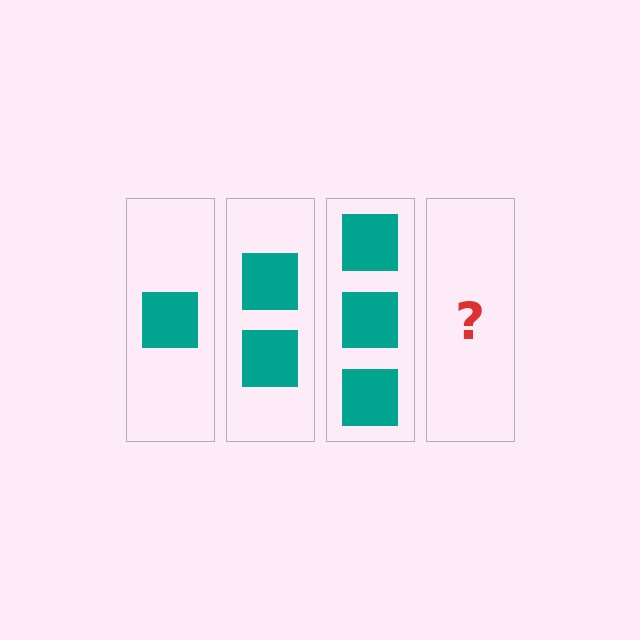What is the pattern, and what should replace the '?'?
The pattern is that each step adds one more square. The '?' should be 4 squares.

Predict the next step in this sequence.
The next step is 4 squares.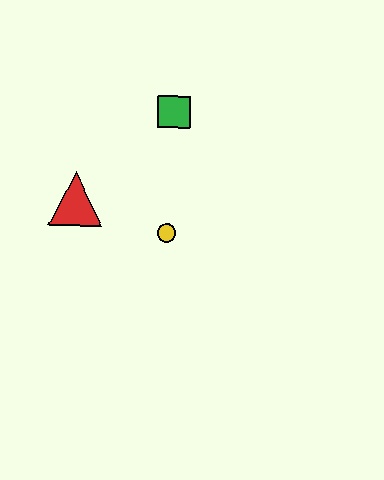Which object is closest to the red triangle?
The yellow circle is closest to the red triangle.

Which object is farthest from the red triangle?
The green square is farthest from the red triangle.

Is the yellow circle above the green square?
No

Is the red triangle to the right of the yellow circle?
No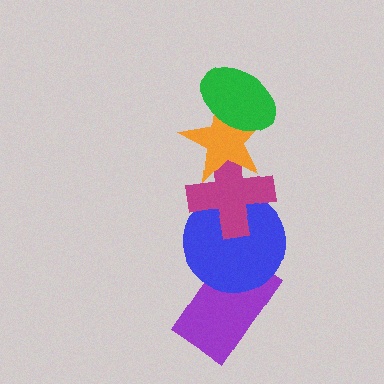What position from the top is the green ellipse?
The green ellipse is 1st from the top.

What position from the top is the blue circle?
The blue circle is 4th from the top.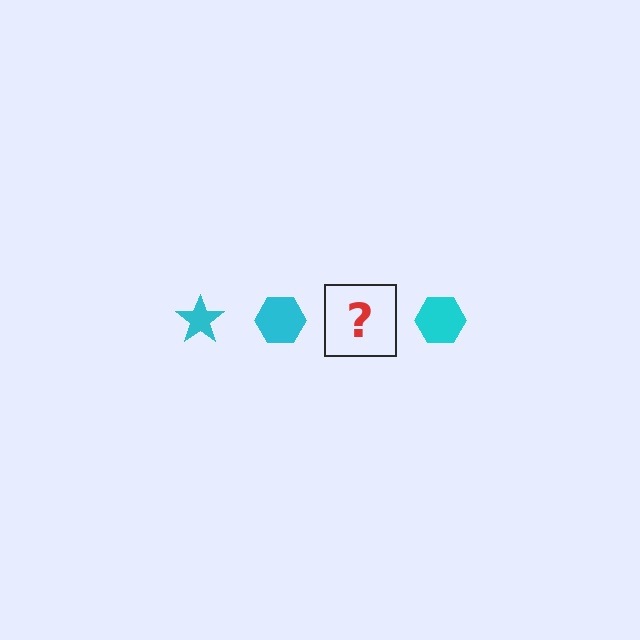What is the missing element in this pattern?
The missing element is a cyan star.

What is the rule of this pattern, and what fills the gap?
The rule is that the pattern cycles through star, hexagon shapes in cyan. The gap should be filled with a cyan star.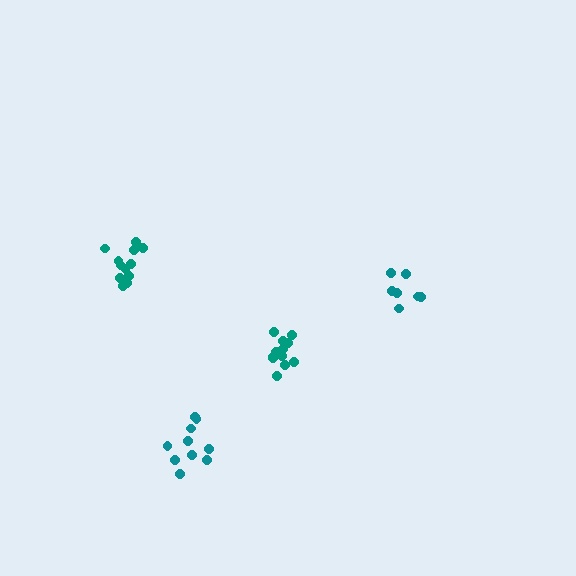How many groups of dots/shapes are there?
There are 4 groups.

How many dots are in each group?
Group 1: 12 dots, Group 2: 12 dots, Group 3: 7 dots, Group 4: 10 dots (41 total).